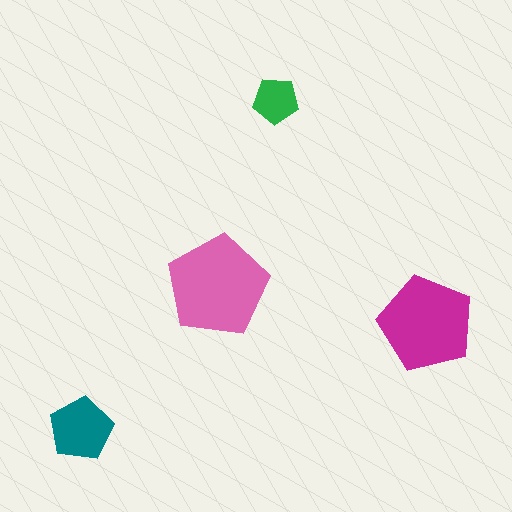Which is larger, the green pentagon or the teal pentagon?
The teal one.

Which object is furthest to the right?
The magenta pentagon is rightmost.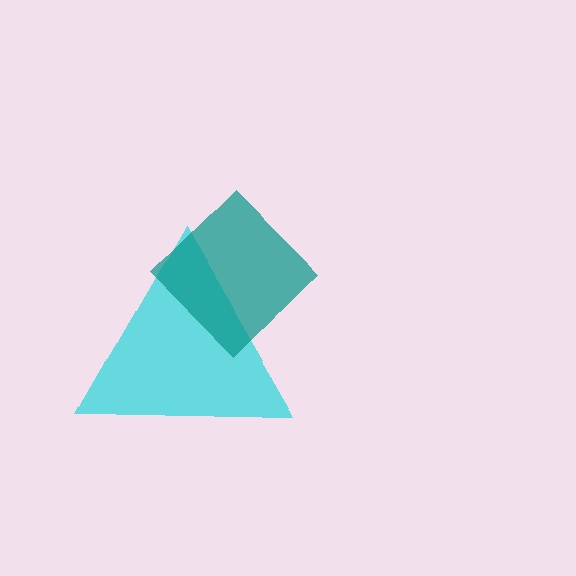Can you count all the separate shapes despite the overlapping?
Yes, there are 2 separate shapes.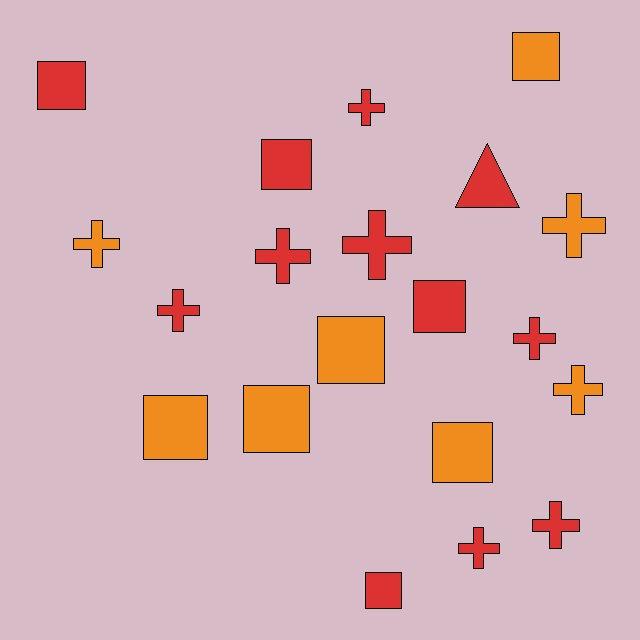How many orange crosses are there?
There are 3 orange crosses.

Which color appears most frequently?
Red, with 12 objects.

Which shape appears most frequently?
Cross, with 10 objects.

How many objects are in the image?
There are 20 objects.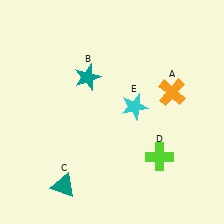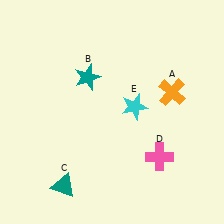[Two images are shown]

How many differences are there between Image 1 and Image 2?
There is 1 difference between the two images.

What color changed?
The cross (D) changed from lime in Image 1 to pink in Image 2.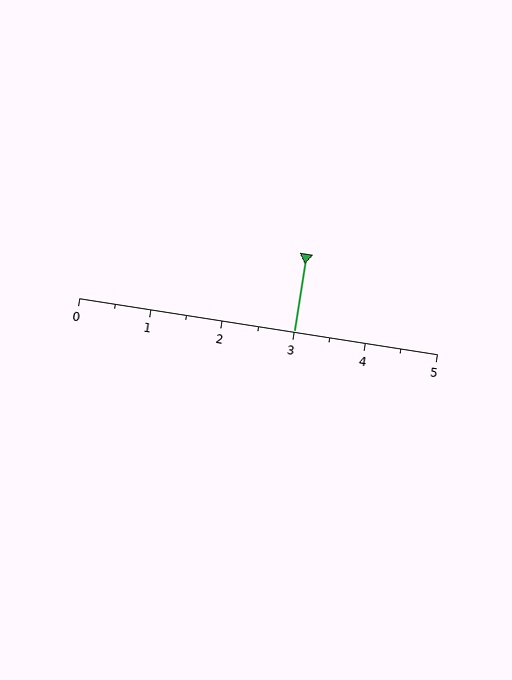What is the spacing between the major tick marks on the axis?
The major ticks are spaced 1 apart.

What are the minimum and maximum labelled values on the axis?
The axis runs from 0 to 5.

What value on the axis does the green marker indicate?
The marker indicates approximately 3.